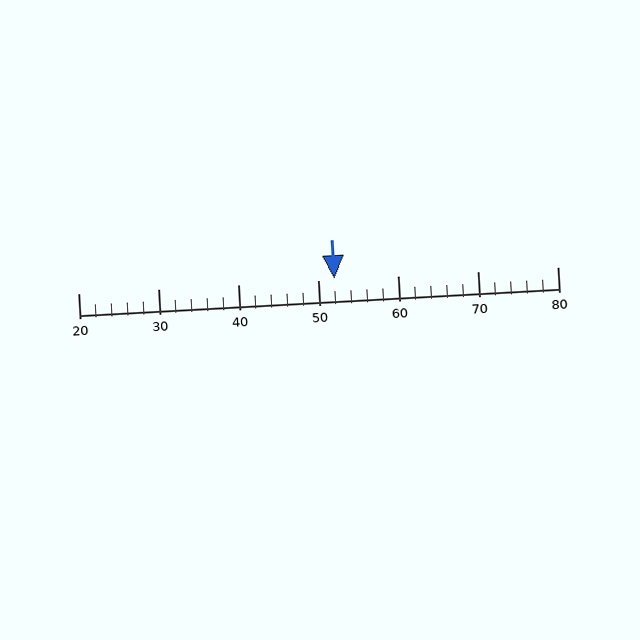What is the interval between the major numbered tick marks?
The major tick marks are spaced 10 units apart.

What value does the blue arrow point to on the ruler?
The blue arrow points to approximately 52.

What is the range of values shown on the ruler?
The ruler shows values from 20 to 80.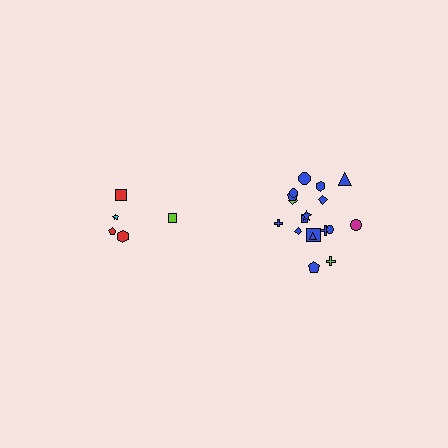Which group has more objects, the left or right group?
The right group.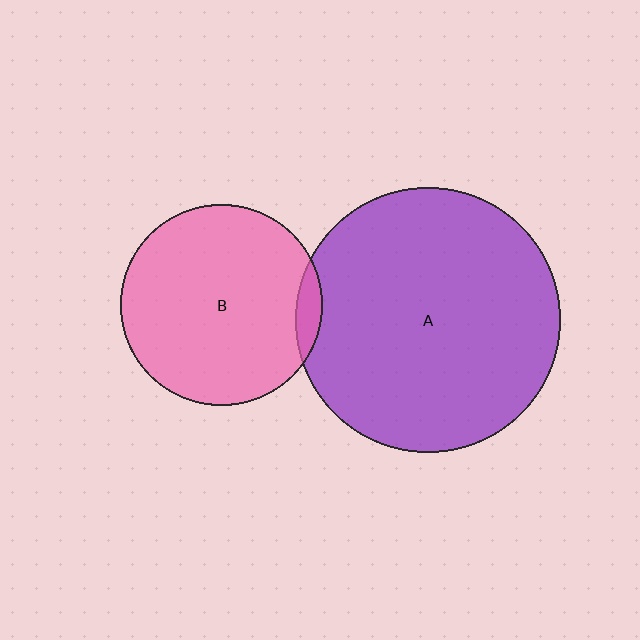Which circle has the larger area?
Circle A (purple).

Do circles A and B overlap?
Yes.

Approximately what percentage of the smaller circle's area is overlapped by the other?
Approximately 5%.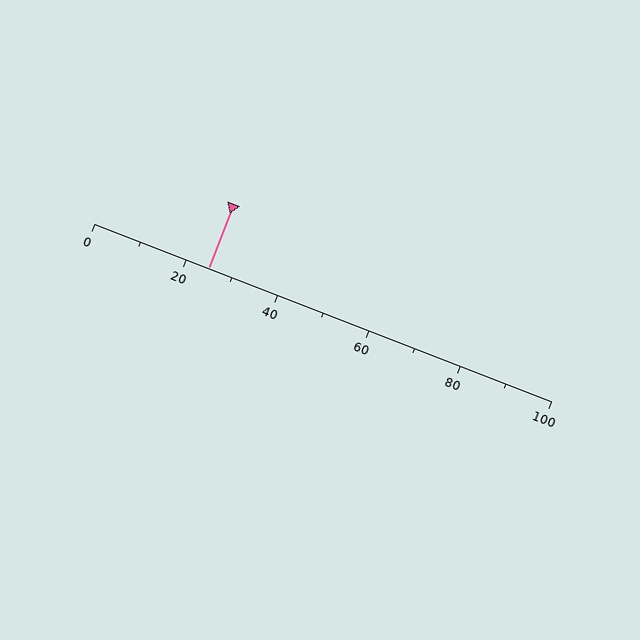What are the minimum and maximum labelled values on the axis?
The axis runs from 0 to 100.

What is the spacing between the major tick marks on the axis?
The major ticks are spaced 20 apart.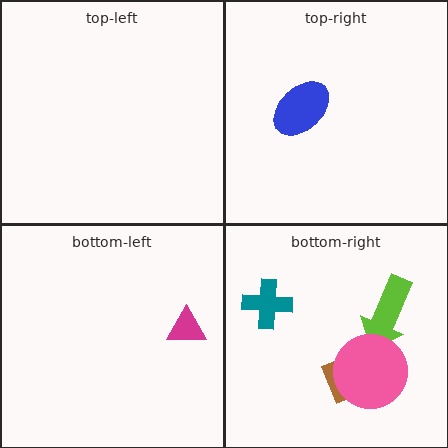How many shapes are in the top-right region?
1.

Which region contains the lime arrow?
The bottom-right region.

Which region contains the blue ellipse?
The top-right region.